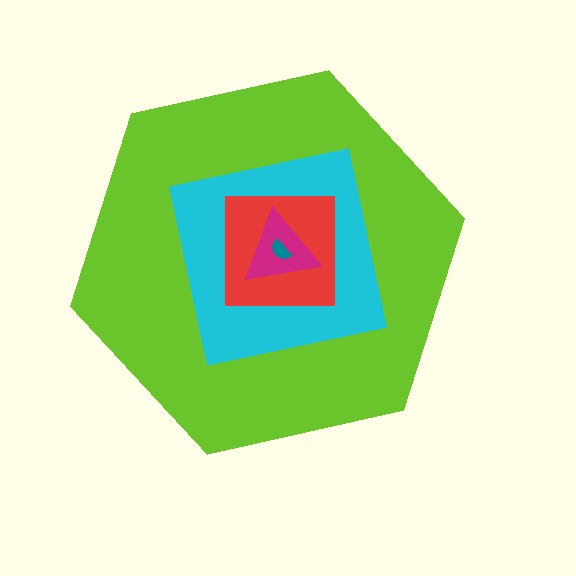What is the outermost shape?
The lime hexagon.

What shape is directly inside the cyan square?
The red square.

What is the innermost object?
The teal semicircle.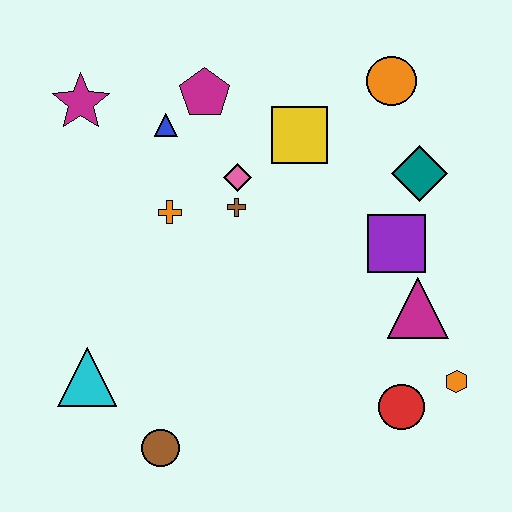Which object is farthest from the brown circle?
The orange circle is farthest from the brown circle.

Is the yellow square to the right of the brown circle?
Yes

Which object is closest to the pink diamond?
The brown cross is closest to the pink diamond.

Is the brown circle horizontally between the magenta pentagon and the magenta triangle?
No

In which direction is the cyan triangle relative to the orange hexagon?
The cyan triangle is to the left of the orange hexagon.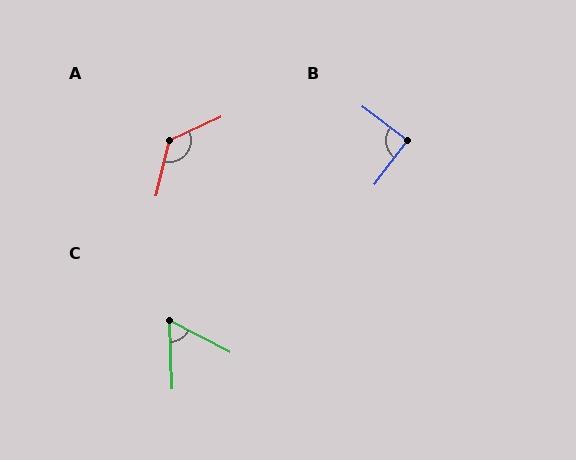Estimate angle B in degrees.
Approximately 91 degrees.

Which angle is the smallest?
C, at approximately 61 degrees.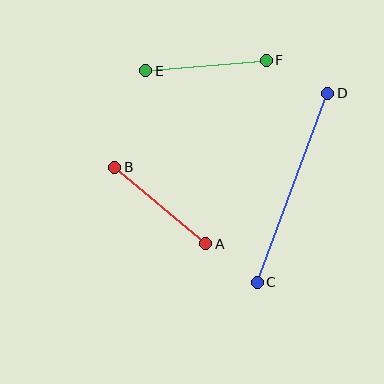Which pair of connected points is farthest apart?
Points C and D are farthest apart.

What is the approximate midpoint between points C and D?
The midpoint is at approximately (292, 188) pixels.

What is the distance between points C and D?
The distance is approximately 202 pixels.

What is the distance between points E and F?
The distance is approximately 121 pixels.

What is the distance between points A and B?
The distance is approximately 119 pixels.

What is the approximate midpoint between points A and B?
The midpoint is at approximately (160, 205) pixels.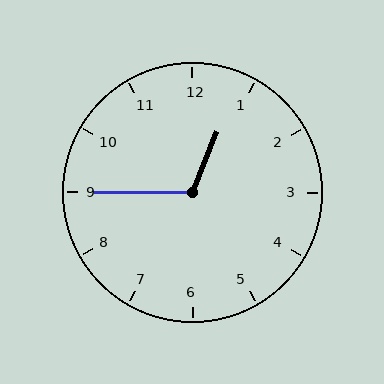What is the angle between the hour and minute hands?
Approximately 112 degrees.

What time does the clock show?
12:45.